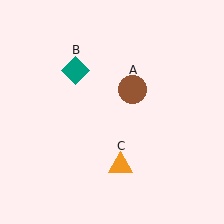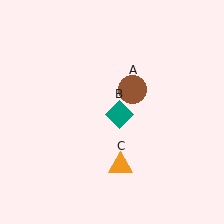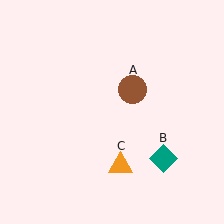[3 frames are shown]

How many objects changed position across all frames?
1 object changed position: teal diamond (object B).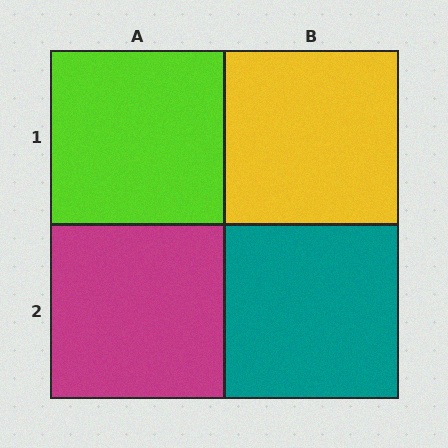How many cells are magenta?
1 cell is magenta.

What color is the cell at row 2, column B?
Teal.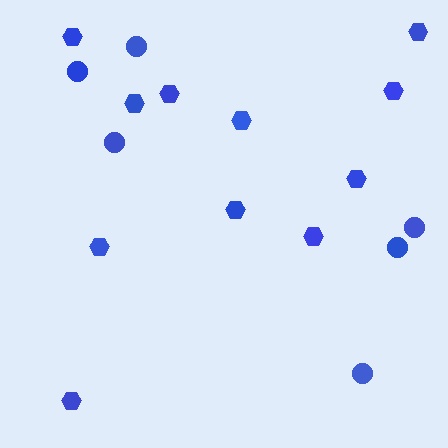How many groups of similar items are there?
There are 2 groups: one group of hexagons (11) and one group of circles (6).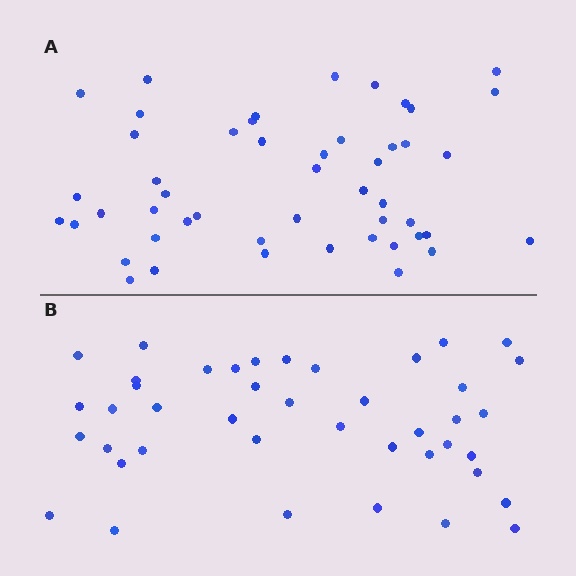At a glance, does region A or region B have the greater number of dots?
Region A (the top region) has more dots.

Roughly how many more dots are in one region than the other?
Region A has roughly 8 or so more dots than region B.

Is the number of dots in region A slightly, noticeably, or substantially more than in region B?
Region A has only slightly more — the two regions are fairly close. The ratio is roughly 1.2 to 1.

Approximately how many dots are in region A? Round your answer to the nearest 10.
About 50 dots. (The exact count is 49, which rounds to 50.)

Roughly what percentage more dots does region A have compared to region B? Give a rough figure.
About 15% more.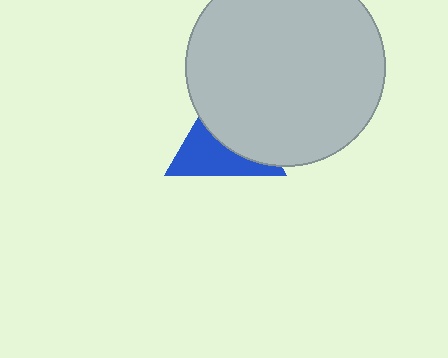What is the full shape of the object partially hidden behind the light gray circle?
The partially hidden object is a blue triangle.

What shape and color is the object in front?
The object in front is a light gray circle.